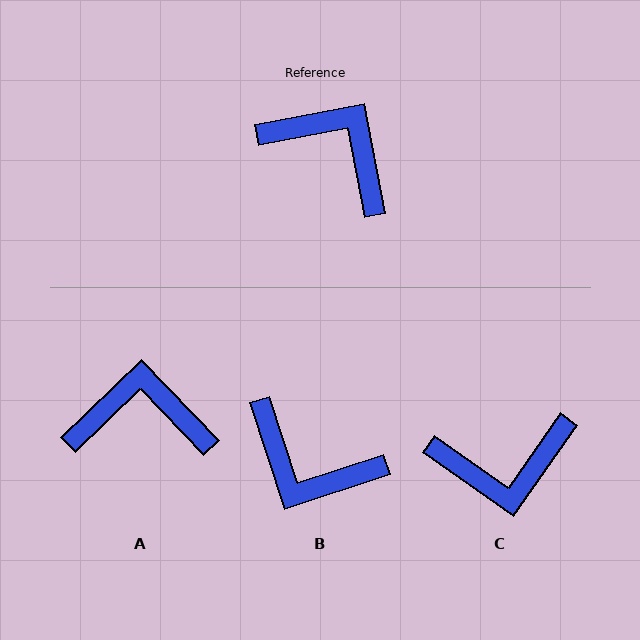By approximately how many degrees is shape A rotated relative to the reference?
Approximately 33 degrees counter-clockwise.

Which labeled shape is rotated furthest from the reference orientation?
B, about 173 degrees away.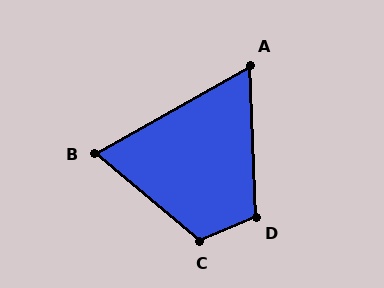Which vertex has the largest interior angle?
C, at approximately 117 degrees.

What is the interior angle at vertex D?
Approximately 111 degrees (obtuse).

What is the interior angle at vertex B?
Approximately 69 degrees (acute).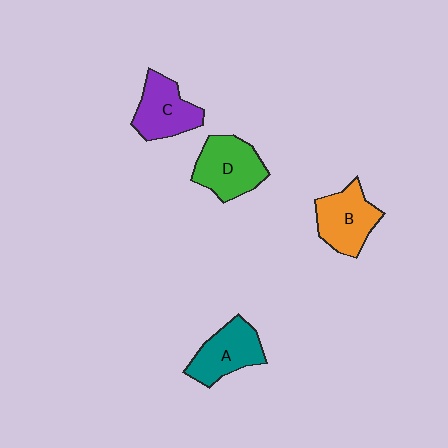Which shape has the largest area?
Shape D (green).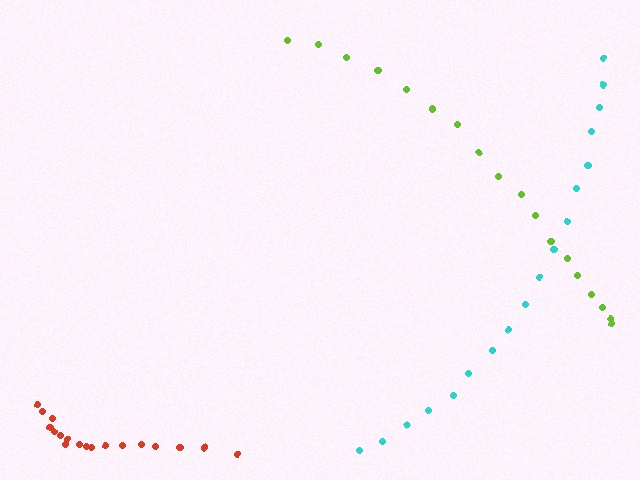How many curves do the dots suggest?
There are 3 distinct paths.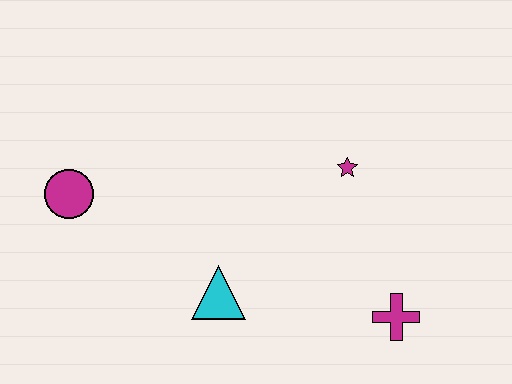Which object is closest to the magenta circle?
The cyan triangle is closest to the magenta circle.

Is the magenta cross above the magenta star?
No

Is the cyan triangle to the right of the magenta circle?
Yes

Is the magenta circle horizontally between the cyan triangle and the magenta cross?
No